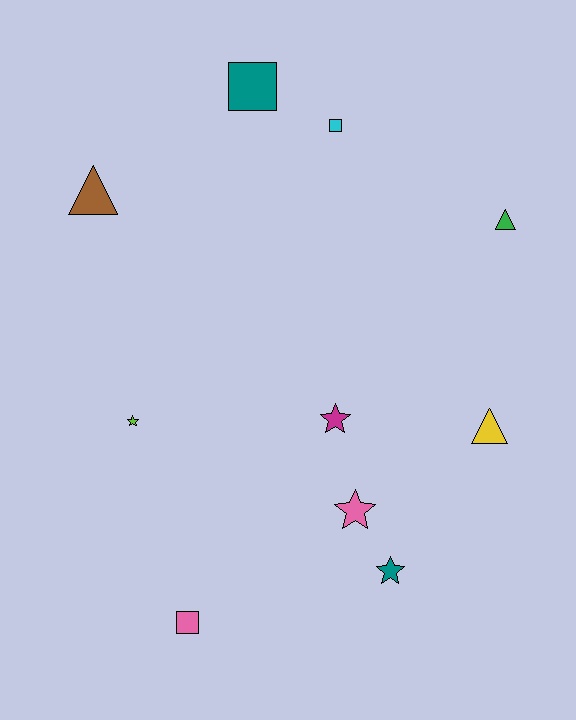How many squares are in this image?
There are 3 squares.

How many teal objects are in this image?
There are 2 teal objects.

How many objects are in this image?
There are 10 objects.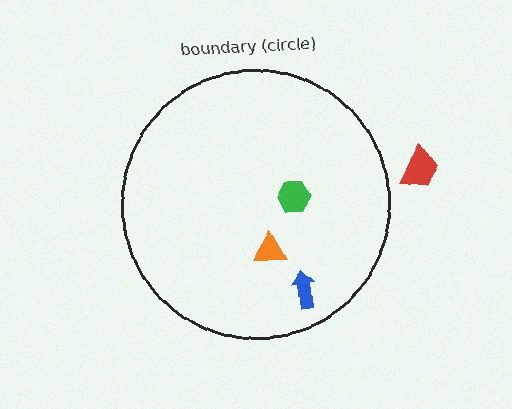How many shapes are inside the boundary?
3 inside, 1 outside.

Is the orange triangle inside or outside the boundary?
Inside.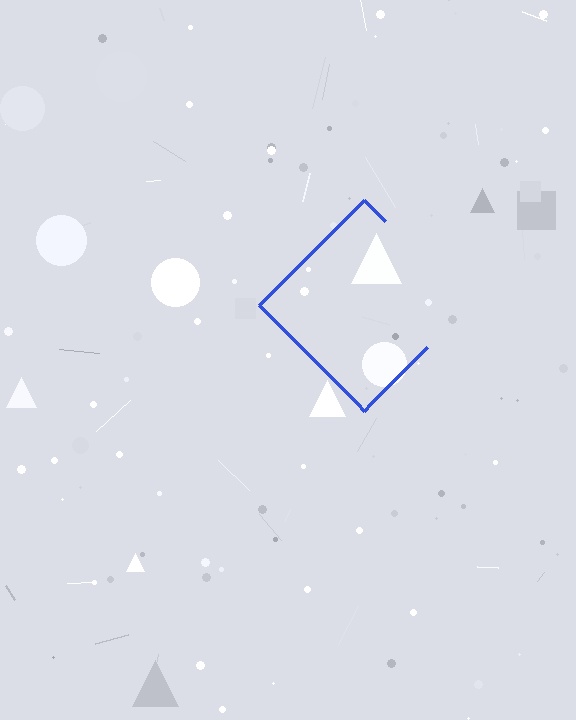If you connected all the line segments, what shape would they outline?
They would outline a diamond.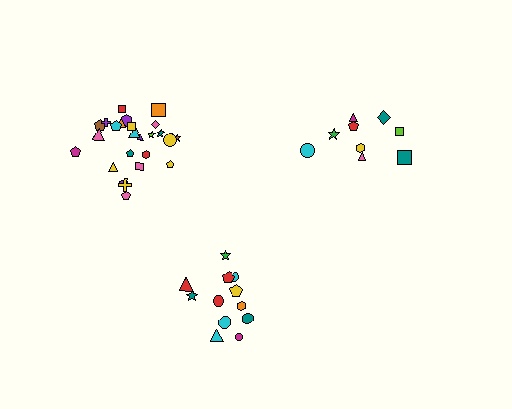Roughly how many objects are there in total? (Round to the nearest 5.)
Roughly 45 objects in total.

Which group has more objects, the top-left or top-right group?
The top-left group.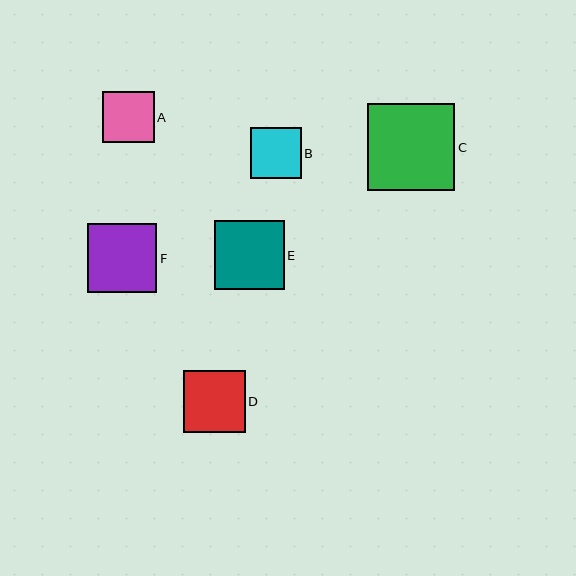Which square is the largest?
Square C is the largest with a size of approximately 87 pixels.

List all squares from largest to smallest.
From largest to smallest: C, E, F, D, A, B.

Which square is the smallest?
Square B is the smallest with a size of approximately 50 pixels.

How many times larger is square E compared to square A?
Square E is approximately 1.3 times the size of square A.